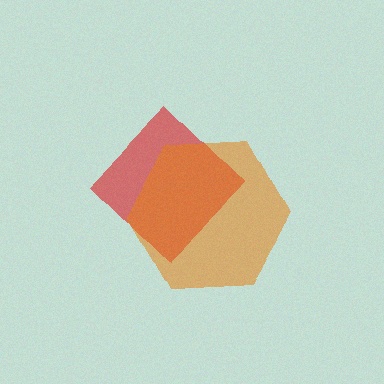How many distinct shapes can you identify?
There are 2 distinct shapes: a red diamond, an orange hexagon.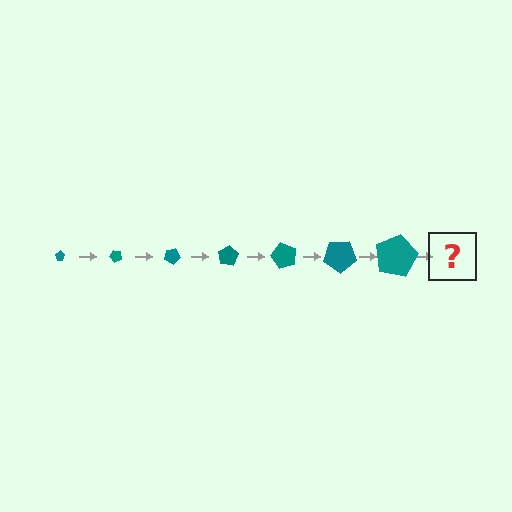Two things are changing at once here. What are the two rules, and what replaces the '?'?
The two rules are that the pentagon grows larger each step and it rotates 50 degrees each step. The '?' should be a pentagon, larger than the previous one and rotated 350 degrees from the start.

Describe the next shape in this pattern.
It should be a pentagon, larger than the previous one and rotated 350 degrees from the start.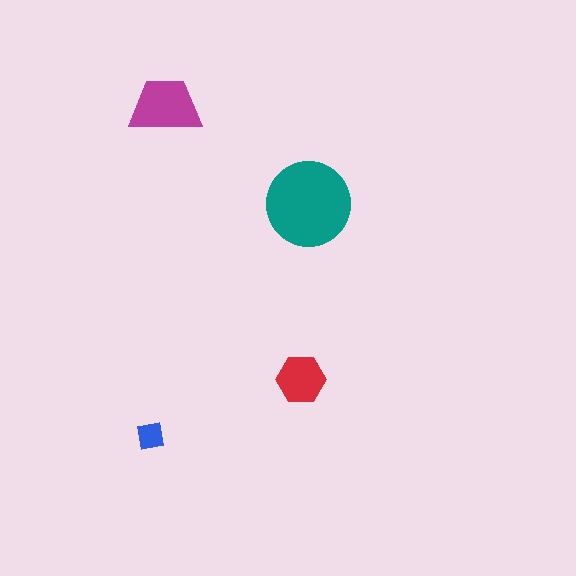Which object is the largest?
The teal circle.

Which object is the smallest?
The blue square.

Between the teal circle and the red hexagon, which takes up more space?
The teal circle.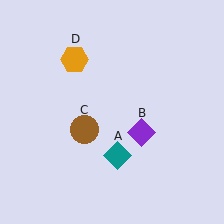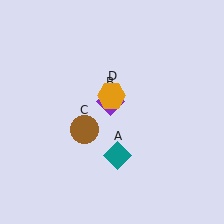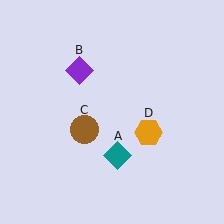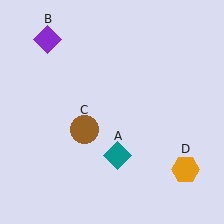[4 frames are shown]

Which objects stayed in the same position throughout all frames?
Teal diamond (object A) and brown circle (object C) remained stationary.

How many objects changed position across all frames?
2 objects changed position: purple diamond (object B), orange hexagon (object D).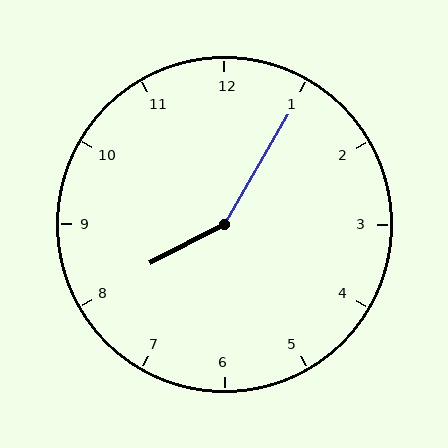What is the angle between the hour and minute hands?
Approximately 148 degrees.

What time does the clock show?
8:05.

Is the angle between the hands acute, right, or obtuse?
It is obtuse.